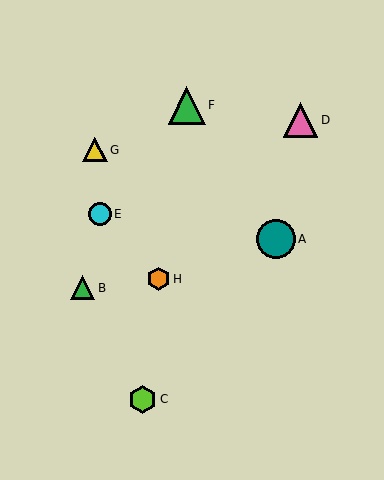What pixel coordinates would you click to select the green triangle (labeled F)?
Click at (187, 105) to select the green triangle F.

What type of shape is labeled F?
Shape F is a green triangle.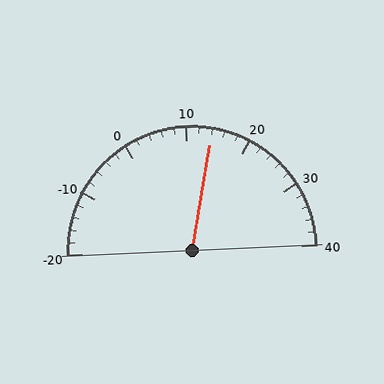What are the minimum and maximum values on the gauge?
The gauge ranges from -20 to 40.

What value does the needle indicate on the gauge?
The needle indicates approximately 14.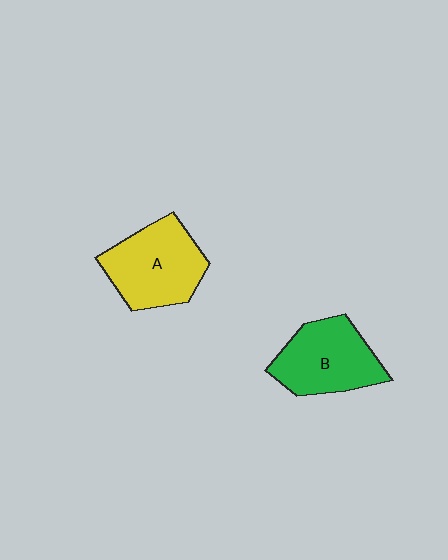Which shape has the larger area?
Shape A (yellow).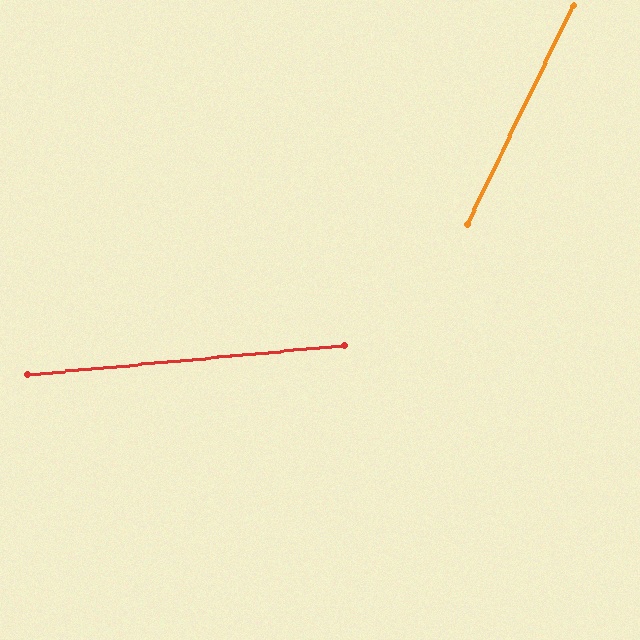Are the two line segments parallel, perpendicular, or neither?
Neither parallel nor perpendicular — they differ by about 59°.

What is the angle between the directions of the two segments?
Approximately 59 degrees.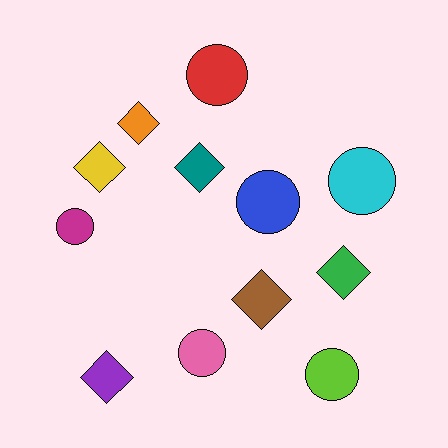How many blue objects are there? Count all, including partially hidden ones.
There is 1 blue object.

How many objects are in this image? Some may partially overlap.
There are 12 objects.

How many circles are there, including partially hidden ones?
There are 6 circles.